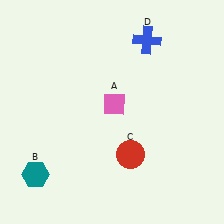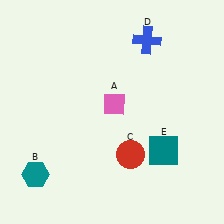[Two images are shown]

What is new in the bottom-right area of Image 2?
A teal square (E) was added in the bottom-right area of Image 2.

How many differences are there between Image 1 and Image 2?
There is 1 difference between the two images.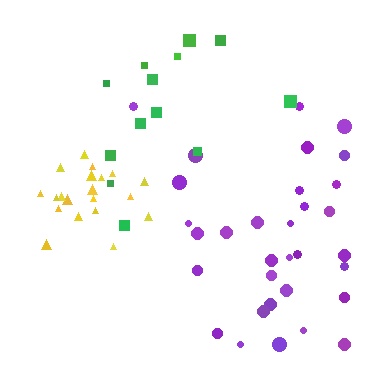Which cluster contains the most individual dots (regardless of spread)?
Purple (33).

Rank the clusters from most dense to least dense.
yellow, purple, green.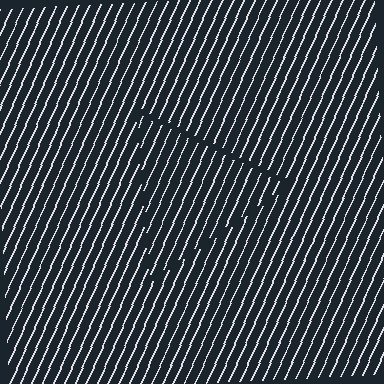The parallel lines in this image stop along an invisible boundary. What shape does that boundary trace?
An illusory triangle. The interior of the shape contains the same grating, shifted by half a period — the contour is defined by the phase discontinuity where line-ends from the inner and outer gratings abut.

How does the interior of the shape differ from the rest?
The interior of the shape contains the same grating, shifted by half a period — the contour is defined by the phase discontinuity where line-ends from the inner and outer gratings abut.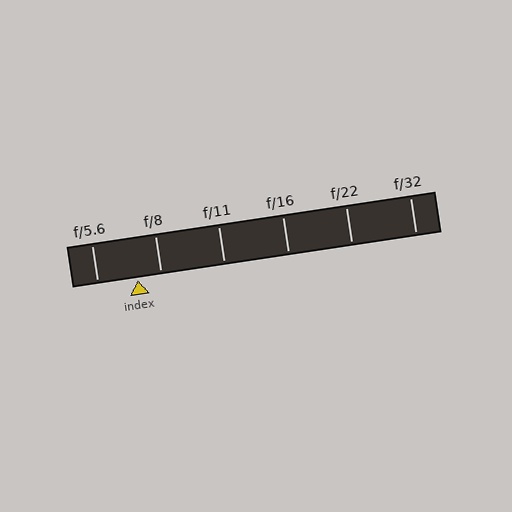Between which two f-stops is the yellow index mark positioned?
The index mark is between f/5.6 and f/8.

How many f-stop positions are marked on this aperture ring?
There are 6 f-stop positions marked.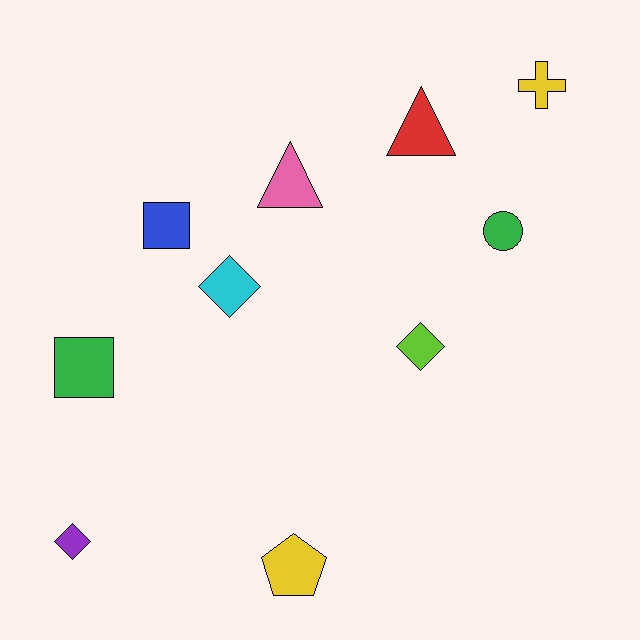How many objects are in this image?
There are 10 objects.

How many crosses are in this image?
There is 1 cross.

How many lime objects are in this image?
There is 1 lime object.